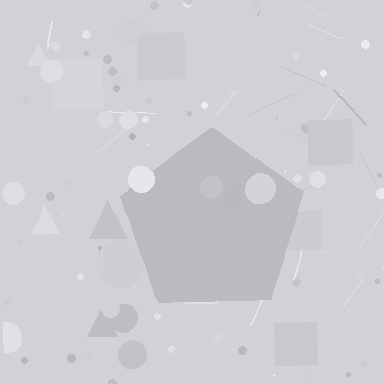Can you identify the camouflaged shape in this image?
The camouflaged shape is a pentagon.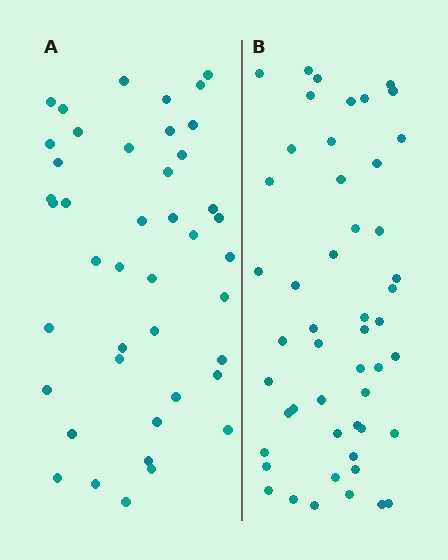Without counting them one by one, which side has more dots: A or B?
Region B (the right region) has more dots.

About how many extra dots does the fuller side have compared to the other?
Region B has roughly 8 or so more dots than region A.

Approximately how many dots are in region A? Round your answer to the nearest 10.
About 40 dots. (The exact count is 43, which rounds to 40.)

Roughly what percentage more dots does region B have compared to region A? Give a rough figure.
About 15% more.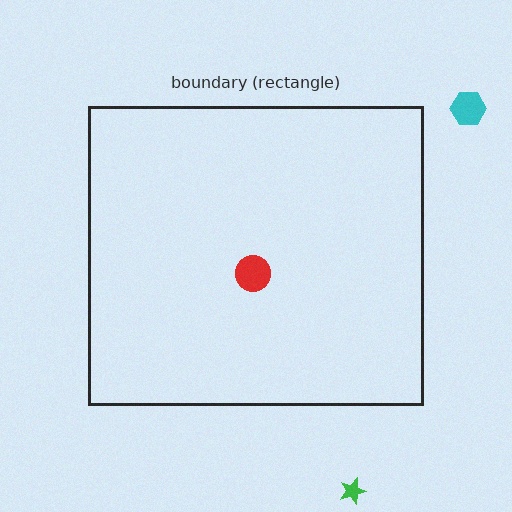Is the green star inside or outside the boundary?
Outside.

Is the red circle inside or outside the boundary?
Inside.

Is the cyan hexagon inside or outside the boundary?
Outside.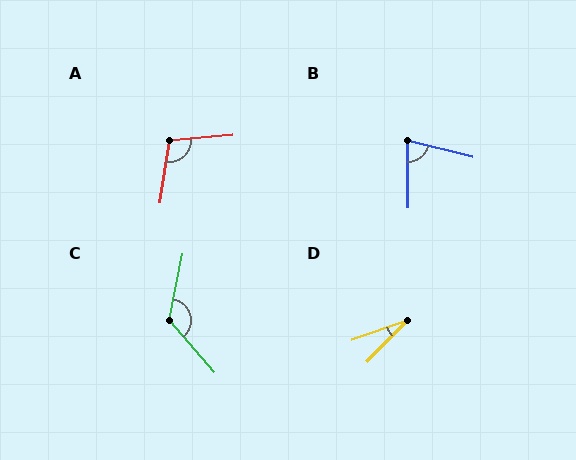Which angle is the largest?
C, at approximately 128 degrees.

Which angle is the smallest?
D, at approximately 27 degrees.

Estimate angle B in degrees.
Approximately 75 degrees.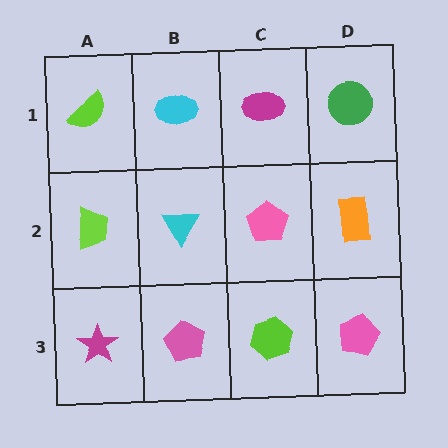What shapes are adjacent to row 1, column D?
An orange rectangle (row 2, column D), a magenta ellipse (row 1, column C).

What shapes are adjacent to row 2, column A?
A lime semicircle (row 1, column A), a magenta star (row 3, column A), a cyan triangle (row 2, column B).